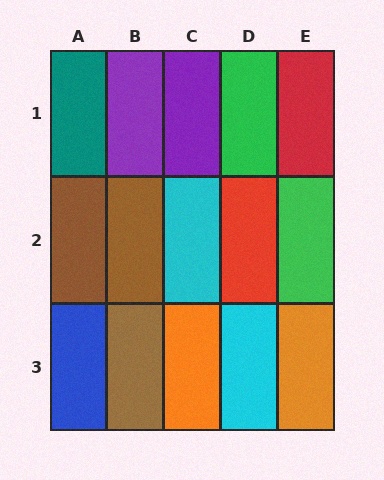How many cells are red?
2 cells are red.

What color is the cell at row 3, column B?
Brown.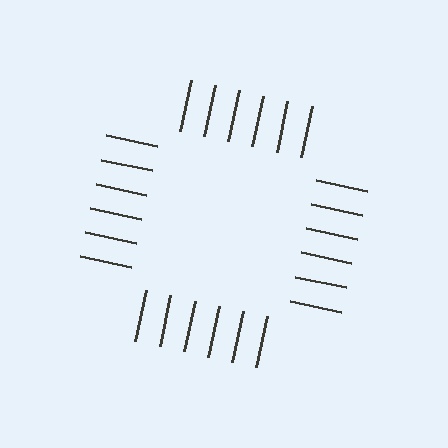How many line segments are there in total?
24 — 6 along each of the 4 edges.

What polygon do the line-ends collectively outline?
An illusory square — the line segments terminate on its edges but no continuous stroke is drawn.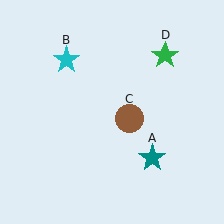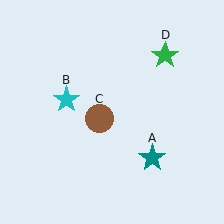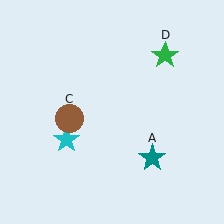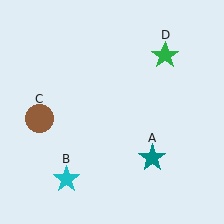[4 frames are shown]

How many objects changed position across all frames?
2 objects changed position: cyan star (object B), brown circle (object C).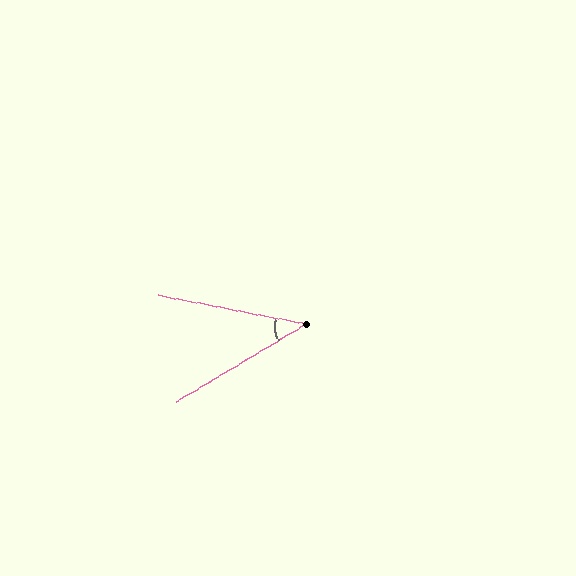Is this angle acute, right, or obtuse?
It is acute.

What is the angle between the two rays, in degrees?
Approximately 42 degrees.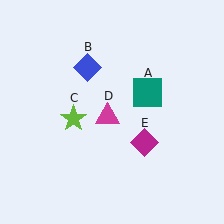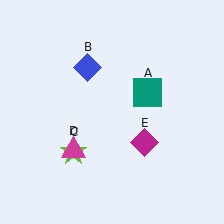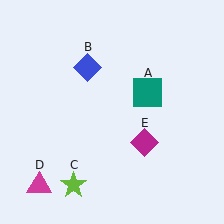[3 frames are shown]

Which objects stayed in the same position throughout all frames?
Teal square (object A) and blue diamond (object B) and magenta diamond (object E) remained stationary.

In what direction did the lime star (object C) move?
The lime star (object C) moved down.